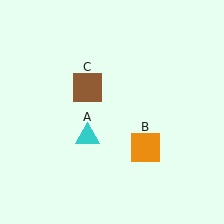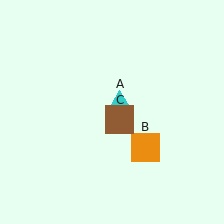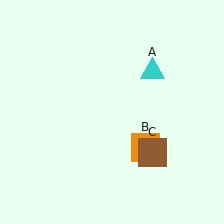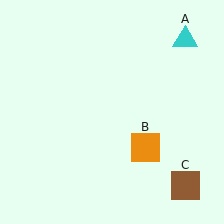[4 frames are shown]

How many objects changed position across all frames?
2 objects changed position: cyan triangle (object A), brown square (object C).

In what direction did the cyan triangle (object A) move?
The cyan triangle (object A) moved up and to the right.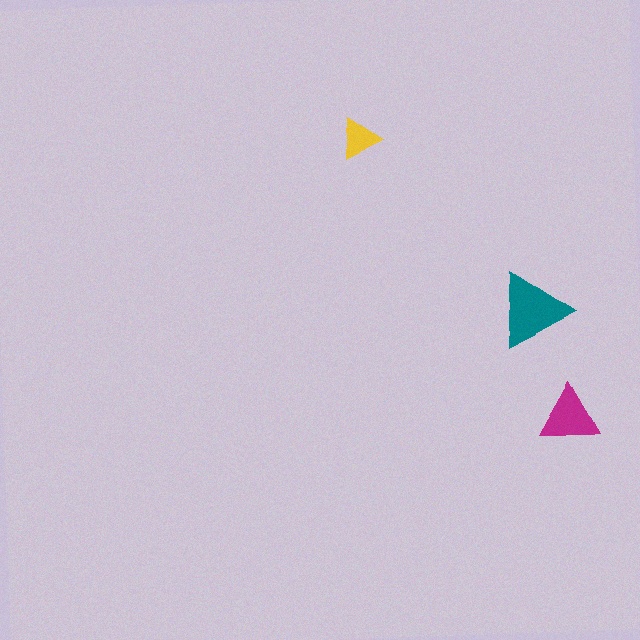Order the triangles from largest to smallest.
the teal one, the magenta one, the yellow one.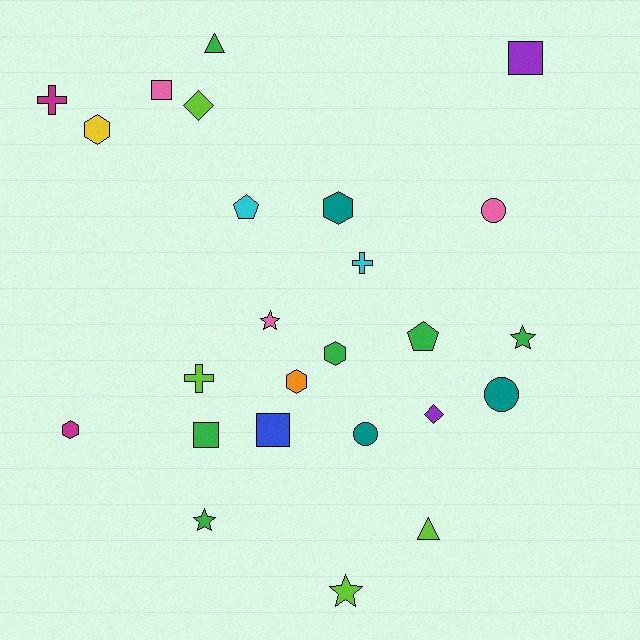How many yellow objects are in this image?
There is 1 yellow object.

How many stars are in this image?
There are 4 stars.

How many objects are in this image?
There are 25 objects.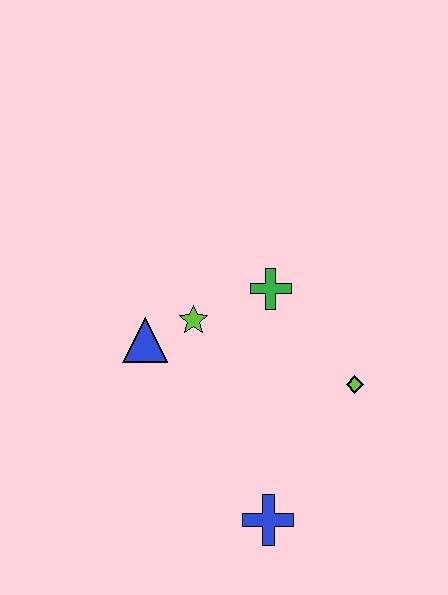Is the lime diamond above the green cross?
No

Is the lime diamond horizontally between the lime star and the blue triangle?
No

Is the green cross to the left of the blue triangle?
No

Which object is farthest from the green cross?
The blue cross is farthest from the green cross.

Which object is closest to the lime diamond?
The green cross is closest to the lime diamond.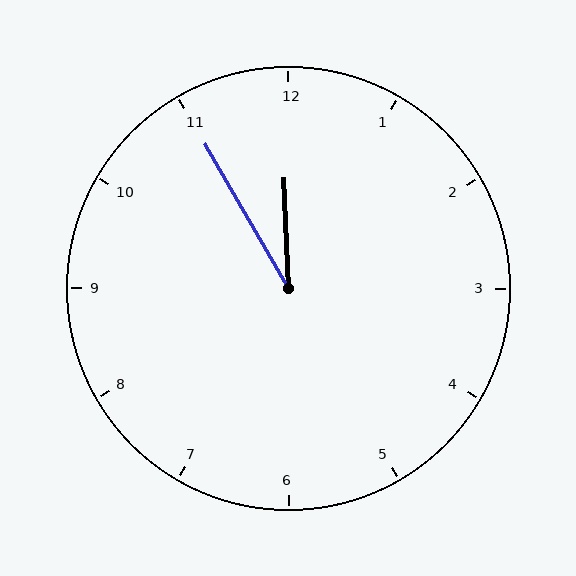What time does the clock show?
11:55.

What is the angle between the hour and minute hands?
Approximately 28 degrees.